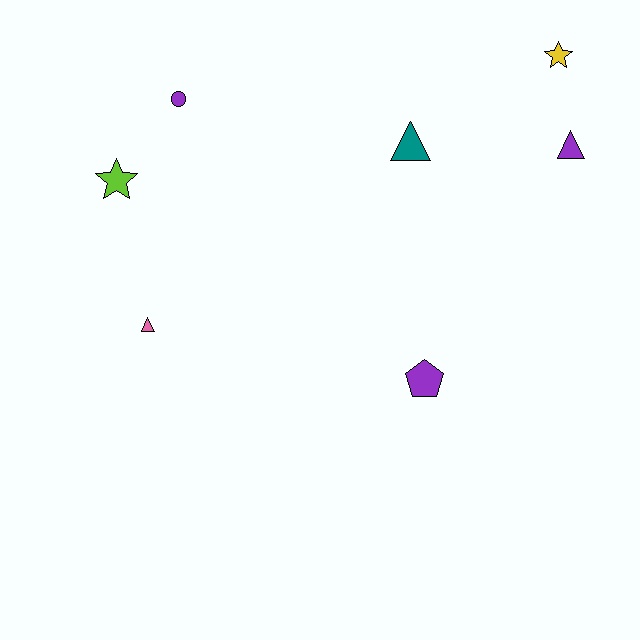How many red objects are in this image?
There are no red objects.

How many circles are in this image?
There is 1 circle.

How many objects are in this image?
There are 7 objects.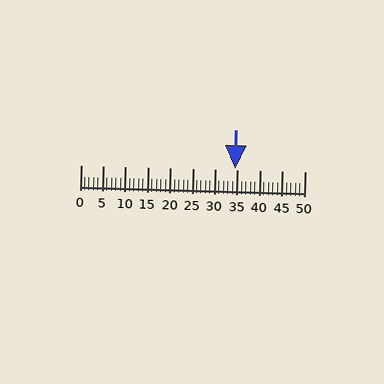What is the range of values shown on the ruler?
The ruler shows values from 0 to 50.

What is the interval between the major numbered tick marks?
The major tick marks are spaced 5 units apart.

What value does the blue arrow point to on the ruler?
The blue arrow points to approximately 34.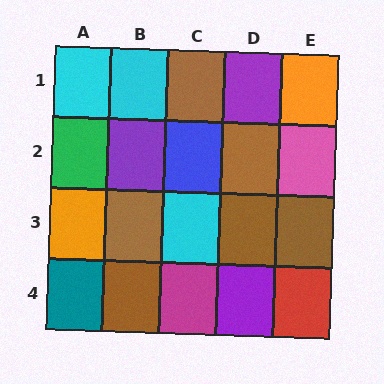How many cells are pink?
1 cell is pink.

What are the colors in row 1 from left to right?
Cyan, cyan, brown, purple, orange.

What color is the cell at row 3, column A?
Orange.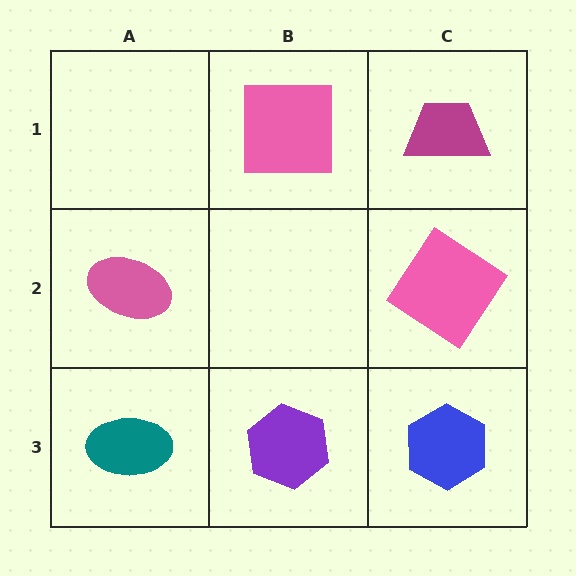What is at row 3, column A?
A teal ellipse.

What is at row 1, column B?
A pink square.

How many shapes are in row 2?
2 shapes.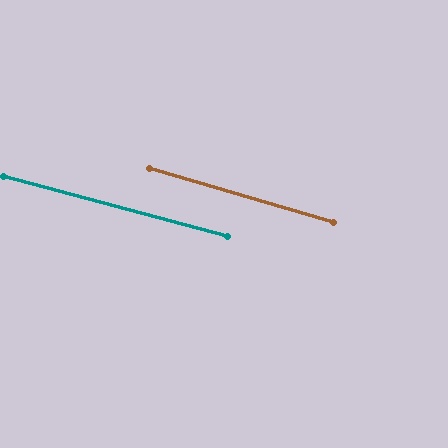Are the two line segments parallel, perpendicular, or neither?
Parallel — their directions differ by only 1.2°.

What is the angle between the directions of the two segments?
Approximately 1 degree.